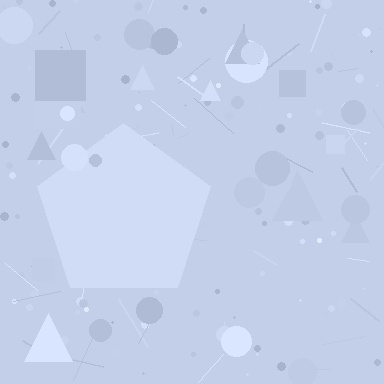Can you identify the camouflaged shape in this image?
The camouflaged shape is a pentagon.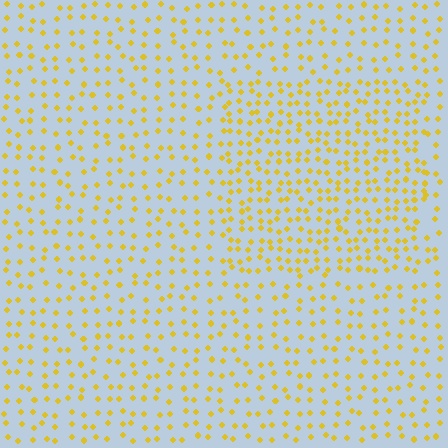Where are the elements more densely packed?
The elements are more densely packed inside the rectangle boundary.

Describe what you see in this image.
The image contains small yellow elements arranged at two different densities. A rectangle-shaped region is visible where the elements are more densely packed than the surrounding area.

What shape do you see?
I see a rectangle.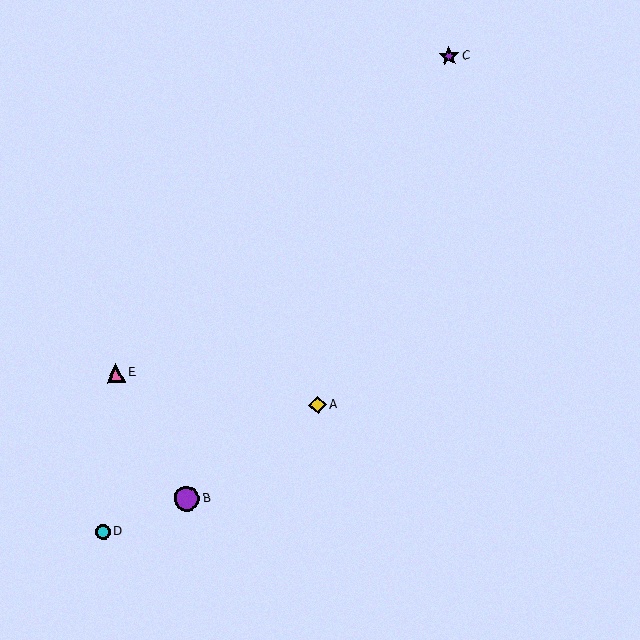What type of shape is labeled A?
Shape A is a yellow diamond.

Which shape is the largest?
The purple circle (labeled B) is the largest.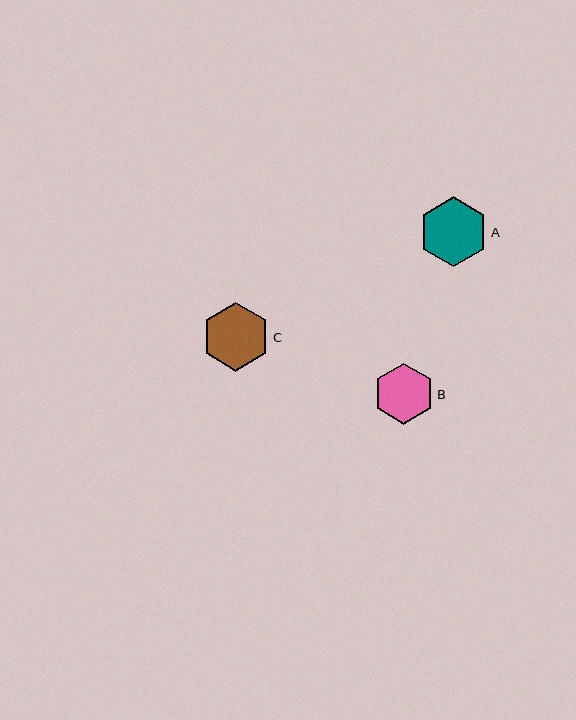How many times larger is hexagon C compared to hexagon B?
Hexagon C is approximately 1.1 times the size of hexagon B.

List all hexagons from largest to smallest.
From largest to smallest: A, C, B.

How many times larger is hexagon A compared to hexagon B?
Hexagon A is approximately 1.2 times the size of hexagon B.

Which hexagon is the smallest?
Hexagon B is the smallest with a size of approximately 61 pixels.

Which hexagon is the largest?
Hexagon A is the largest with a size of approximately 70 pixels.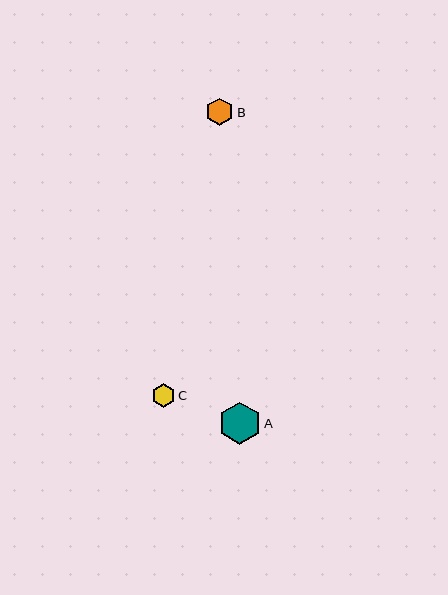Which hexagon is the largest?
Hexagon A is the largest with a size of approximately 42 pixels.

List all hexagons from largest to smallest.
From largest to smallest: A, B, C.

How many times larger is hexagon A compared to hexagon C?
Hexagon A is approximately 1.8 times the size of hexagon C.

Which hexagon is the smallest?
Hexagon C is the smallest with a size of approximately 24 pixels.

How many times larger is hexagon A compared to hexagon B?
Hexagon A is approximately 1.5 times the size of hexagon B.